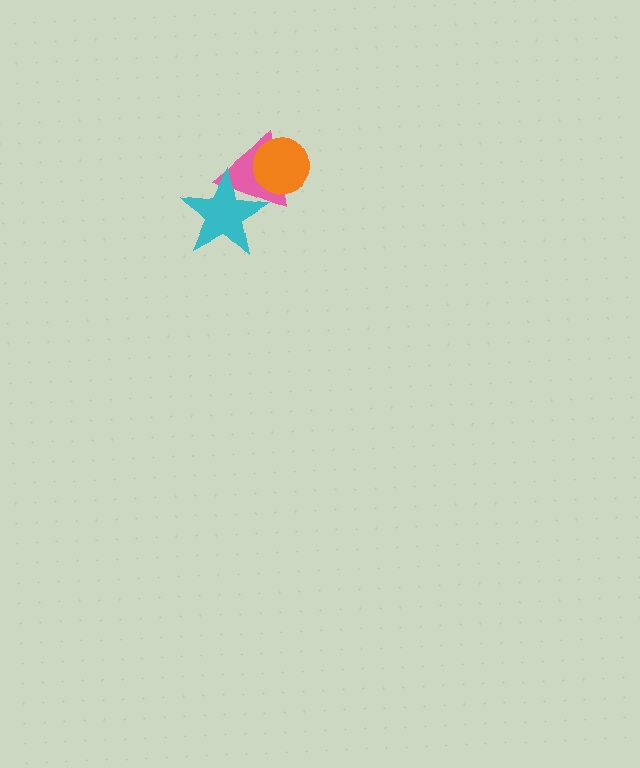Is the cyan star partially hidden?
No, no other shape covers it.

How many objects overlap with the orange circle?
1 object overlaps with the orange circle.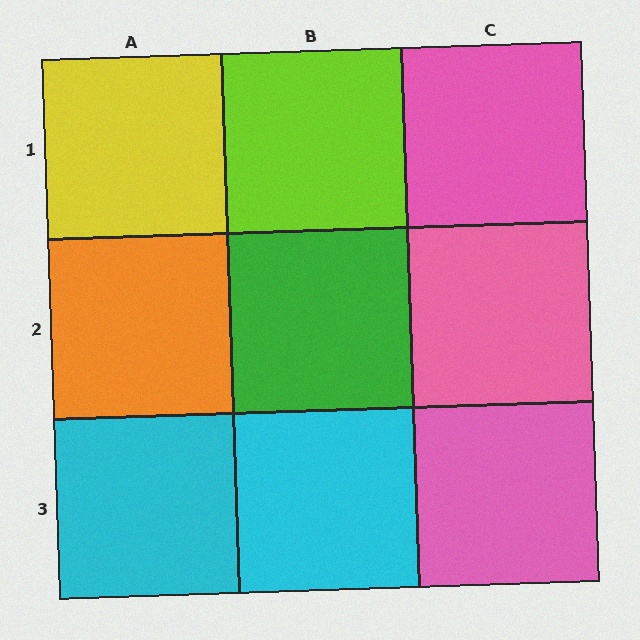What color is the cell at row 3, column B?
Cyan.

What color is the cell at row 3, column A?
Cyan.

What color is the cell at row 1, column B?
Lime.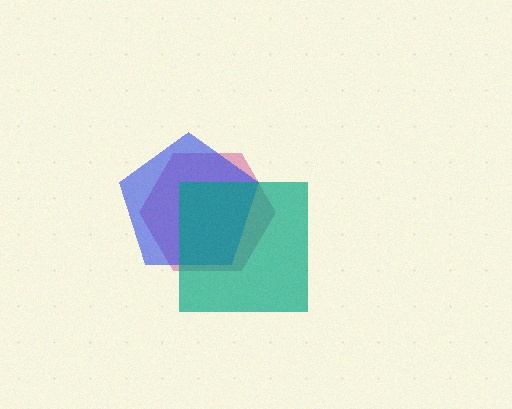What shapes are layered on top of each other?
The layered shapes are: a magenta hexagon, a blue pentagon, a teal square.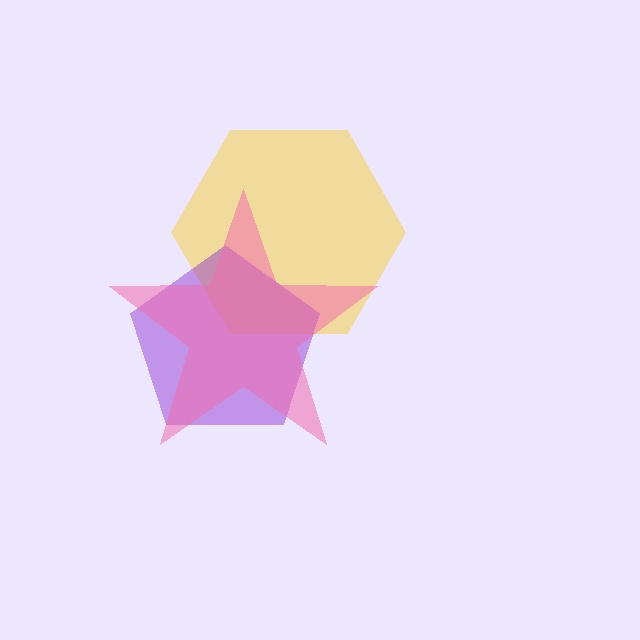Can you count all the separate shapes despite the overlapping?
Yes, there are 3 separate shapes.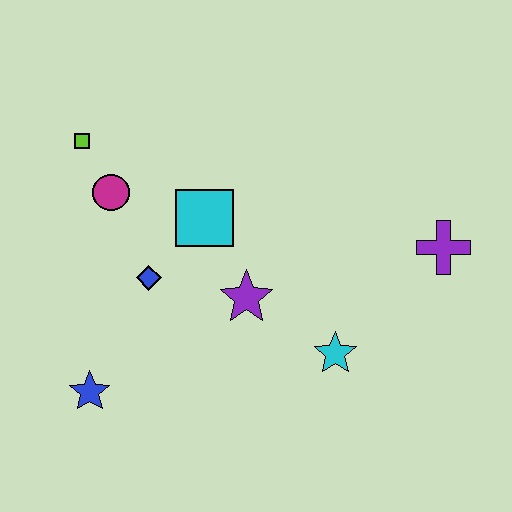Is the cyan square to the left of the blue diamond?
No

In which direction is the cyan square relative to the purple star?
The cyan square is above the purple star.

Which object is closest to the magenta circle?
The lime square is closest to the magenta circle.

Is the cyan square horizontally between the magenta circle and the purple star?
Yes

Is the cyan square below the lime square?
Yes